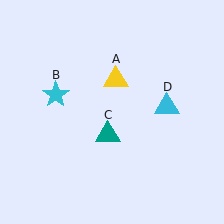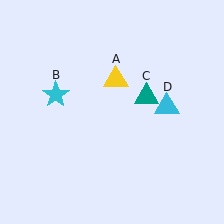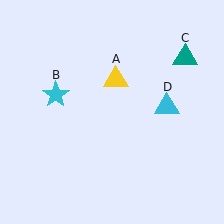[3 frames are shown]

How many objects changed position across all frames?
1 object changed position: teal triangle (object C).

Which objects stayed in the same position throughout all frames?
Yellow triangle (object A) and cyan star (object B) and cyan triangle (object D) remained stationary.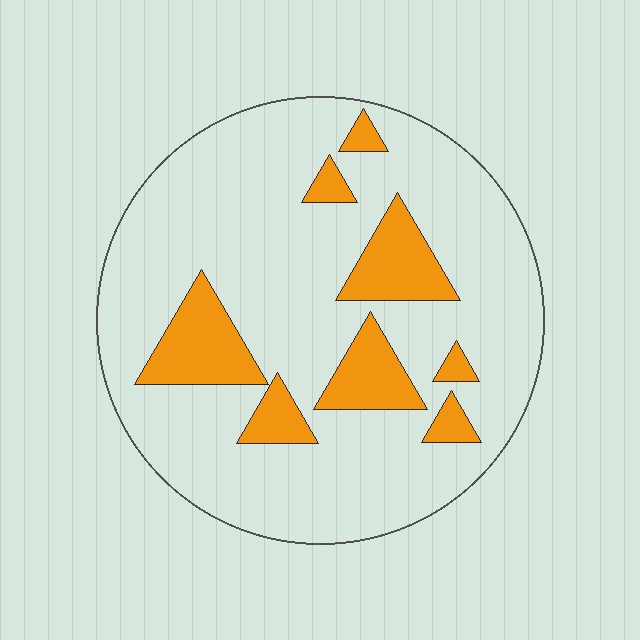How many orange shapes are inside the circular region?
8.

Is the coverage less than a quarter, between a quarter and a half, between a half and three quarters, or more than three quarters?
Less than a quarter.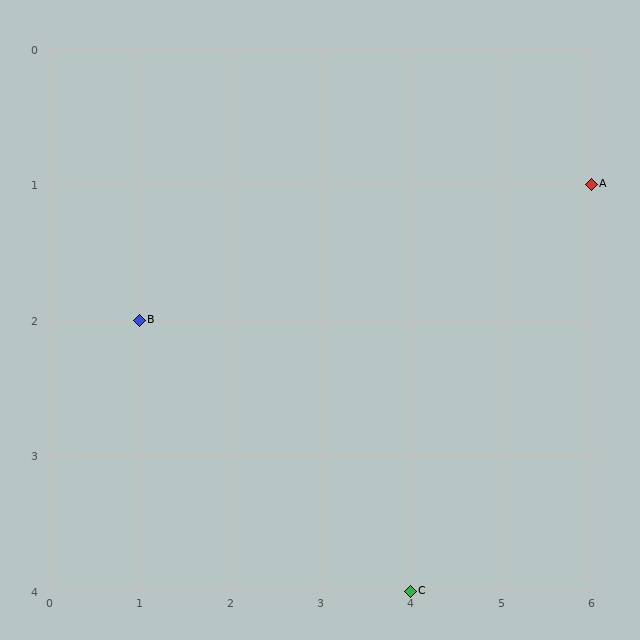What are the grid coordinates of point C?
Point C is at grid coordinates (4, 4).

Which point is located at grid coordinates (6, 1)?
Point A is at (6, 1).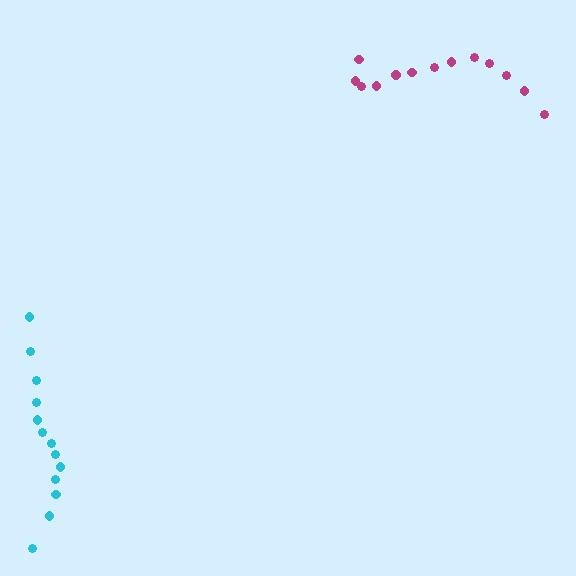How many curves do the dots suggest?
There are 2 distinct paths.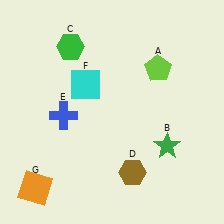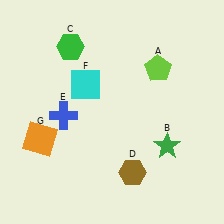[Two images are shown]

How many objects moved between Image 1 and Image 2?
1 object moved between the two images.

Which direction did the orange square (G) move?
The orange square (G) moved up.